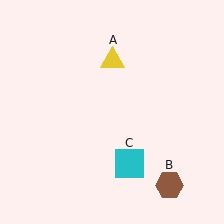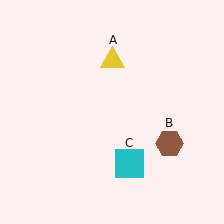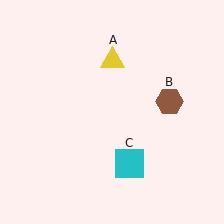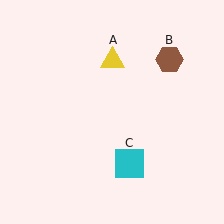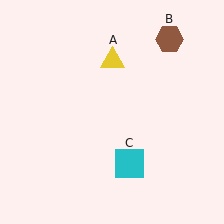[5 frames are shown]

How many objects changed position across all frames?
1 object changed position: brown hexagon (object B).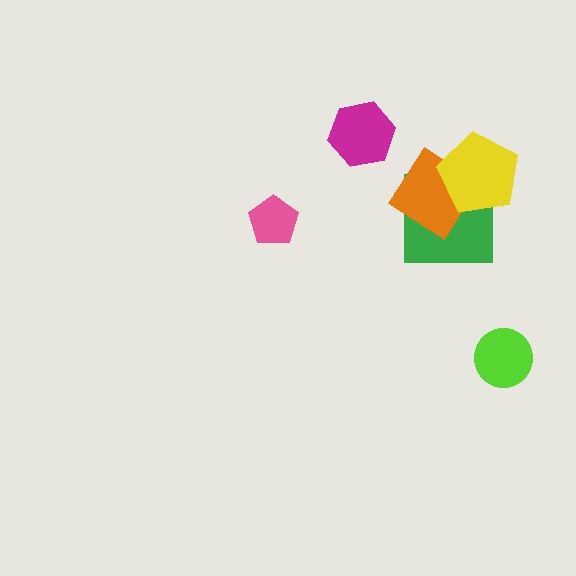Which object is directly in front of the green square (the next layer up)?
The orange diamond is directly in front of the green square.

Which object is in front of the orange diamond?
The yellow pentagon is in front of the orange diamond.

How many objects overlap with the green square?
2 objects overlap with the green square.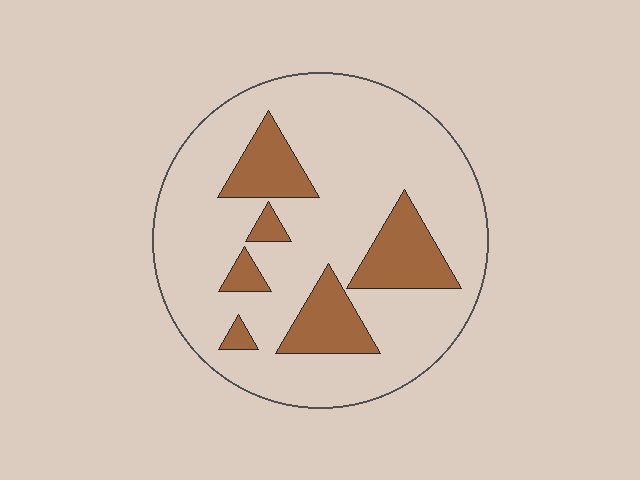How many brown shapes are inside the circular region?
6.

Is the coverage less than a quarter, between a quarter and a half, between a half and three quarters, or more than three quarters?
Less than a quarter.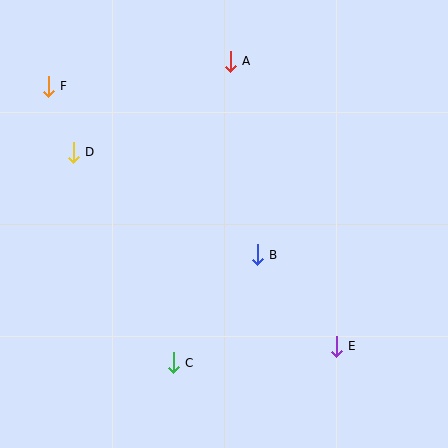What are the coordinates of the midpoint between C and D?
The midpoint between C and D is at (123, 257).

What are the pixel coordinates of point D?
Point D is at (73, 152).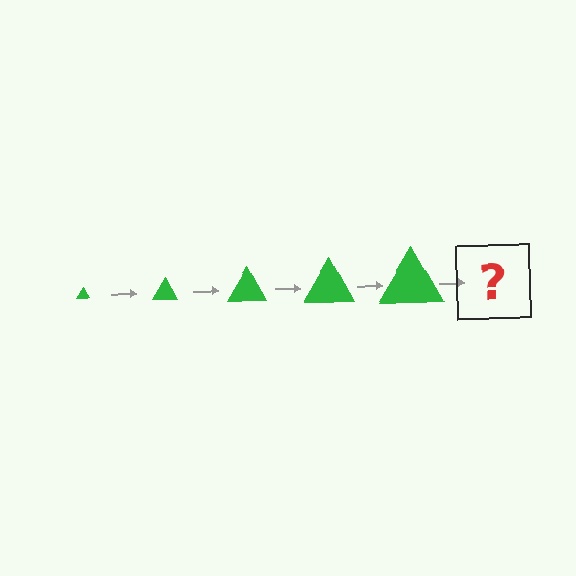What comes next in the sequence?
The next element should be a green triangle, larger than the previous one.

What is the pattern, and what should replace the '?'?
The pattern is that the triangle gets progressively larger each step. The '?' should be a green triangle, larger than the previous one.